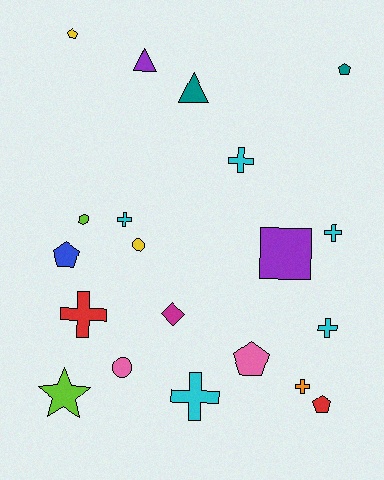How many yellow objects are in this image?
There are 2 yellow objects.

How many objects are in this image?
There are 20 objects.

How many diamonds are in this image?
There is 1 diamond.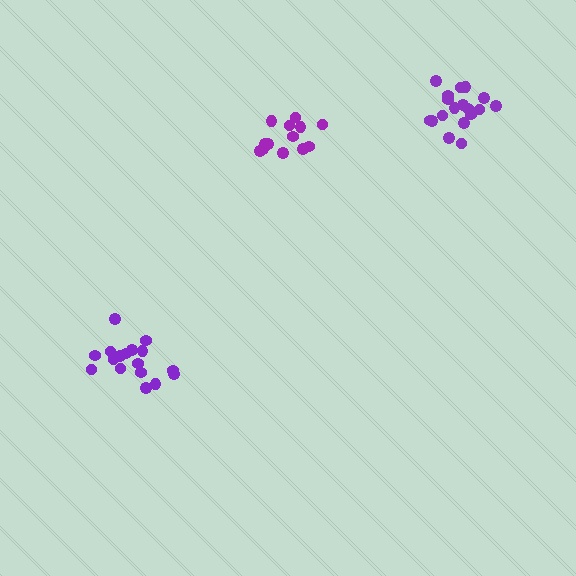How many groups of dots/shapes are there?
There are 3 groups.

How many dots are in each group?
Group 1: 17 dots, Group 2: 13 dots, Group 3: 18 dots (48 total).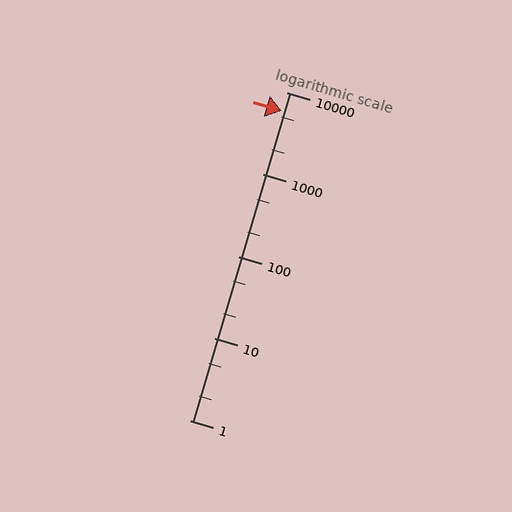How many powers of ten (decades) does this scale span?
The scale spans 4 decades, from 1 to 10000.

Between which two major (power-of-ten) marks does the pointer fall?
The pointer is between 1000 and 10000.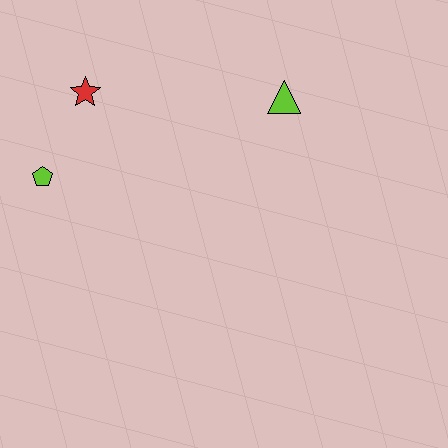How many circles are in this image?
There are no circles.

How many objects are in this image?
There are 3 objects.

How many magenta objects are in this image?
There are no magenta objects.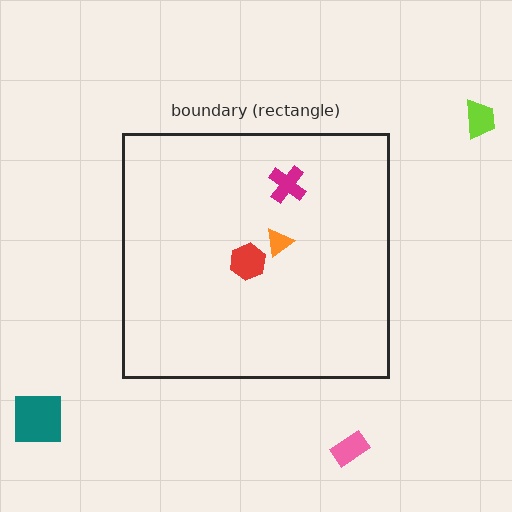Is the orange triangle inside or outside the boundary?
Inside.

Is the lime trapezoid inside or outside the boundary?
Outside.